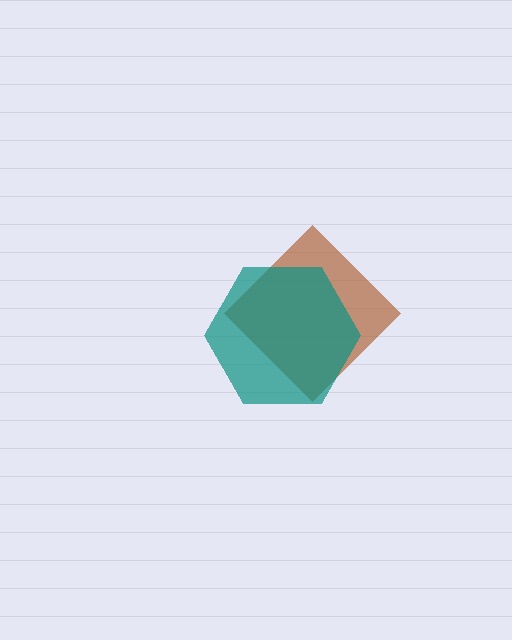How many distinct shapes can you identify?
There are 2 distinct shapes: a brown diamond, a teal hexagon.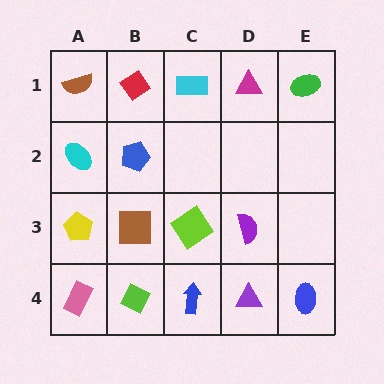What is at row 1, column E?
A green ellipse.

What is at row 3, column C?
A lime diamond.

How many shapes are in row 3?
4 shapes.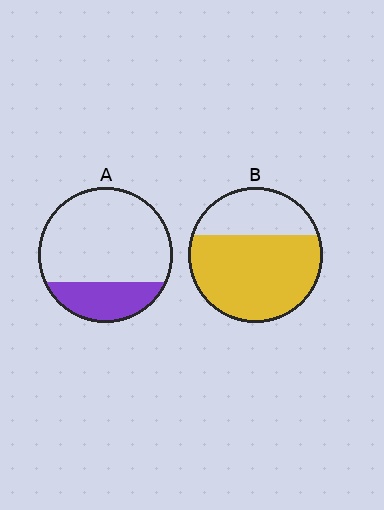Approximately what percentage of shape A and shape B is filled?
A is approximately 25% and B is approximately 70%.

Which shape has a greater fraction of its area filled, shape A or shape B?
Shape B.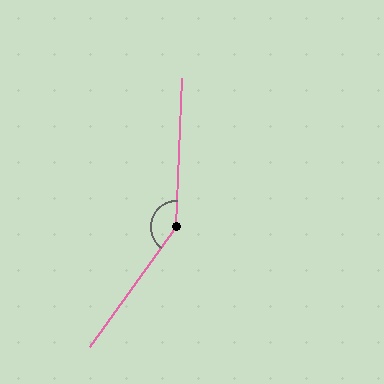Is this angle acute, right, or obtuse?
It is obtuse.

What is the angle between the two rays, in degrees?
Approximately 146 degrees.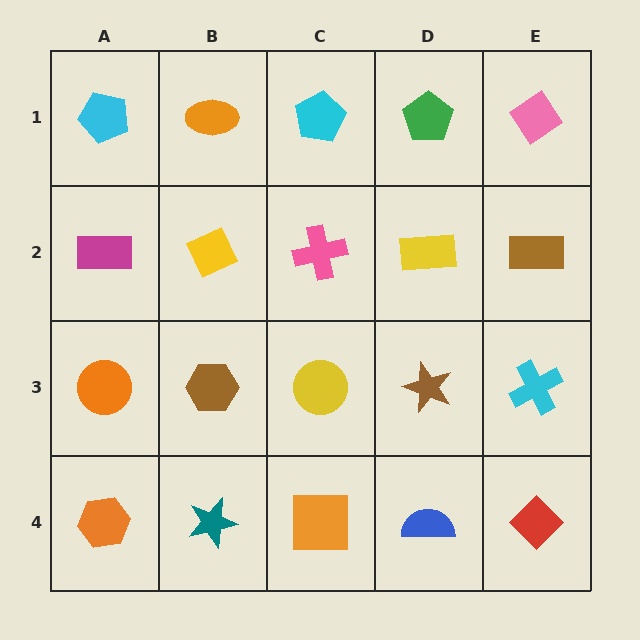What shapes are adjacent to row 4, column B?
A brown hexagon (row 3, column B), an orange hexagon (row 4, column A), an orange square (row 4, column C).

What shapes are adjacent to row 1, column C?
A pink cross (row 2, column C), an orange ellipse (row 1, column B), a green pentagon (row 1, column D).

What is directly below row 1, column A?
A magenta rectangle.